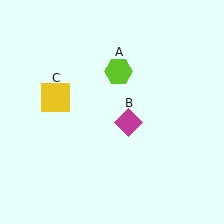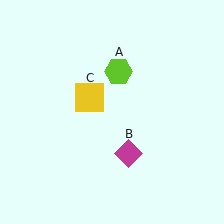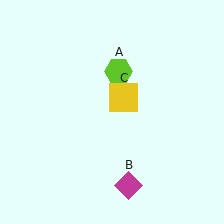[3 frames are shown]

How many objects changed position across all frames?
2 objects changed position: magenta diamond (object B), yellow square (object C).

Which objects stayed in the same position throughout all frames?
Lime hexagon (object A) remained stationary.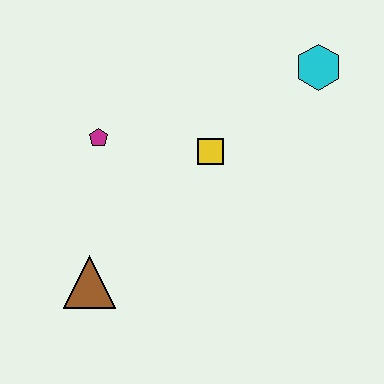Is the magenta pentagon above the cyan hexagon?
No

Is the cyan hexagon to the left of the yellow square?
No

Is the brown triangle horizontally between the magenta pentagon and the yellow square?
No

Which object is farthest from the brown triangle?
The cyan hexagon is farthest from the brown triangle.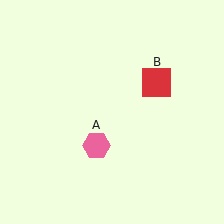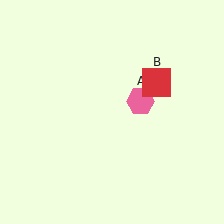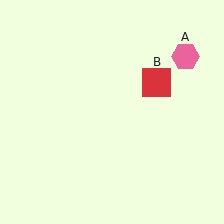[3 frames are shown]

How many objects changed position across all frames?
1 object changed position: pink hexagon (object A).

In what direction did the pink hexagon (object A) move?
The pink hexagon (object A) moved up and to the right.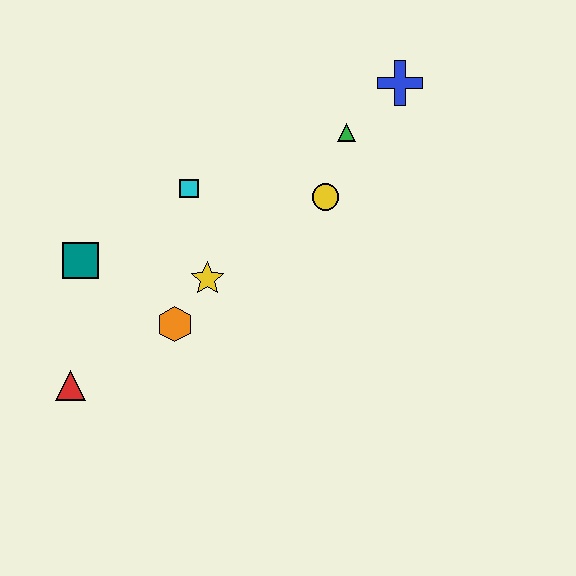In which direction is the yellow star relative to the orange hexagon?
The yellow star is above the orange hexagon.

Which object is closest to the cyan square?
The yellow star is closest to the cyan square.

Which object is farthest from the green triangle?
The red triangle is farthest from the green triangle.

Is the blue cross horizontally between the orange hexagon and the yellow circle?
No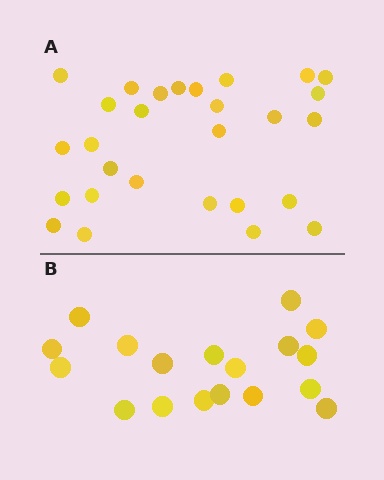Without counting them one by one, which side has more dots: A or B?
Region A (the top region) has more dots.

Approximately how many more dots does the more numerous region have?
Region A has roughly 10 or so more dots than region B.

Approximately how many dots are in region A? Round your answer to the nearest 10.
About 30 dots. (The exact count is 28, which rounds to 30.)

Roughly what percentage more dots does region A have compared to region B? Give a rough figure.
About 55% more.